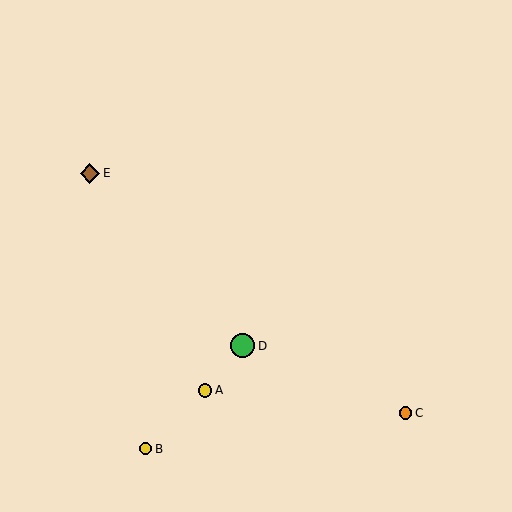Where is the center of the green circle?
The center of the green circle is at (242, 346).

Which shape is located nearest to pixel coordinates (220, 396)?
The yellow circle (labeled A) at (205, 390) is nearest to that location.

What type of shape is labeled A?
Shape A is a yellow circle.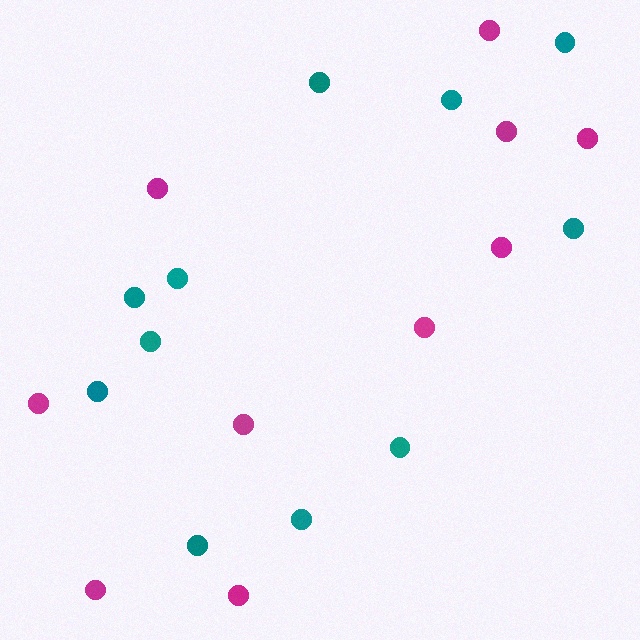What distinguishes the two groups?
There are 2 groups: one group of magenta circles (10) and one group of teal circles (11).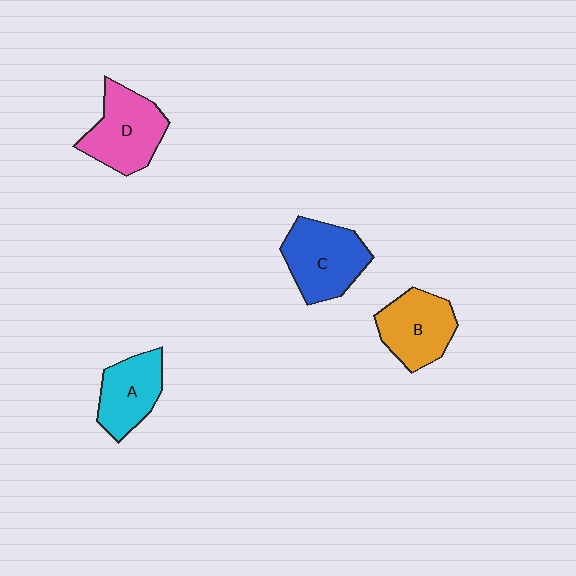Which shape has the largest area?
Shape C (blue).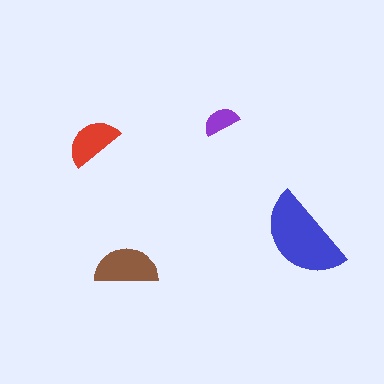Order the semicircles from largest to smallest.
the blue one, the brown one, the red one, the purple one.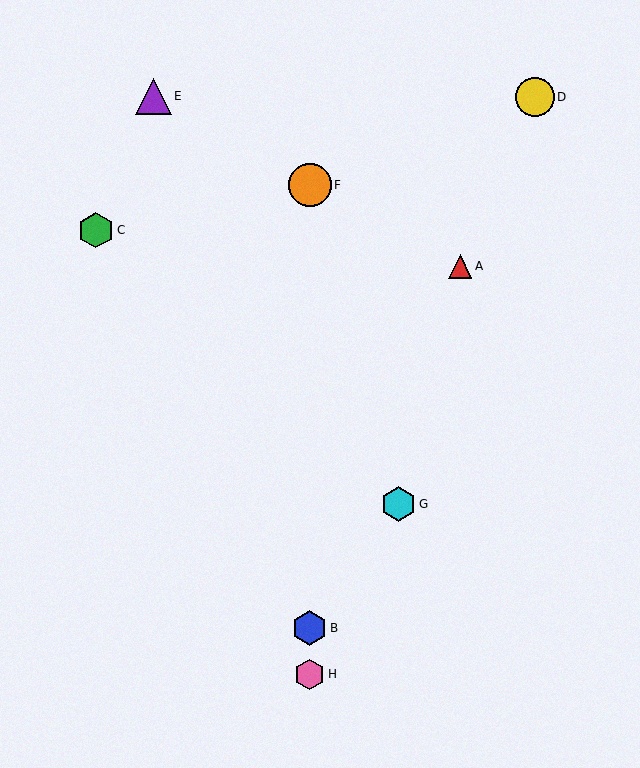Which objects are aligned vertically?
Objects B, F, H are aligned vertically.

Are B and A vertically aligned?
No, B is at x≈310 and A is at x≈460.